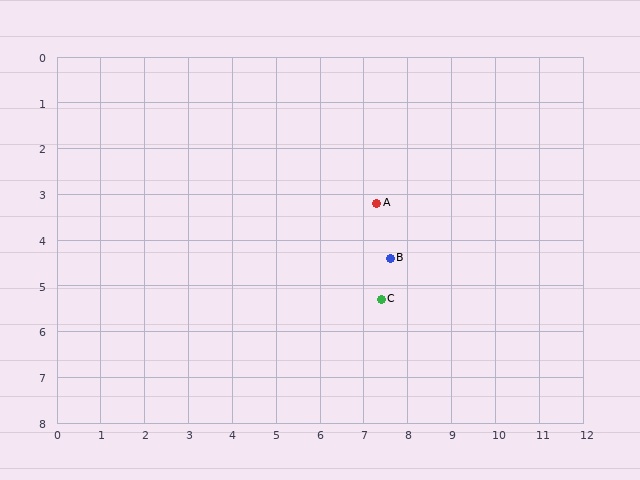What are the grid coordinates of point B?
Point B is at approximately (7.6, 4.4).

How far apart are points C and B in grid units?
Points C and B are about 0.9 grid units apart.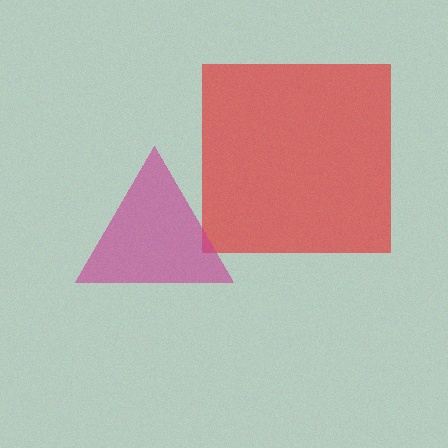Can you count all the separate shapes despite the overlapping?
Yes, there are 2 separate shapes.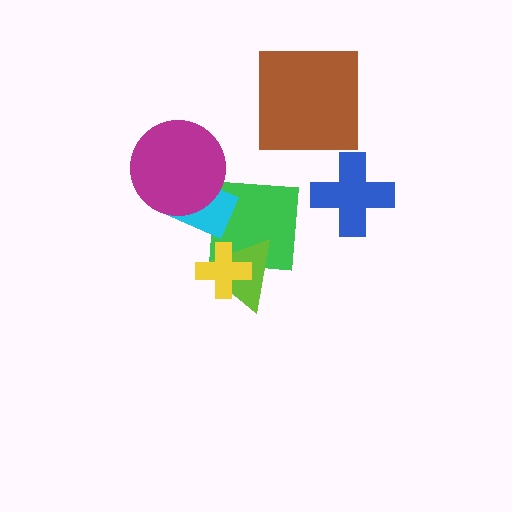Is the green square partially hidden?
Yes, it is partially covered by another shape.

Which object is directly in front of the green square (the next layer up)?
The cyan rectangle is directly in front of the green square.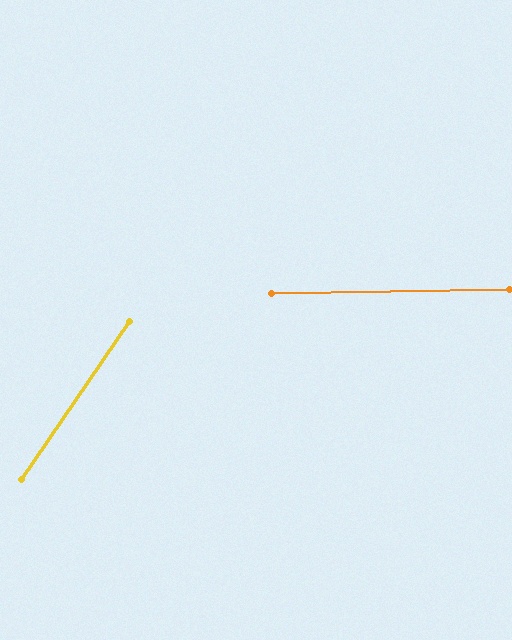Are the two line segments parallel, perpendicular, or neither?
Neither parallel nor perpendicular — they differ by about 55°.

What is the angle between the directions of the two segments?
Approximately 55 degrees.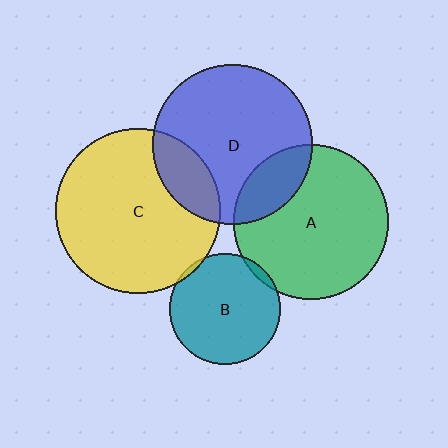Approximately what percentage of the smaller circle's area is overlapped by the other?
Approximately 20%.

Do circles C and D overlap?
Yes.